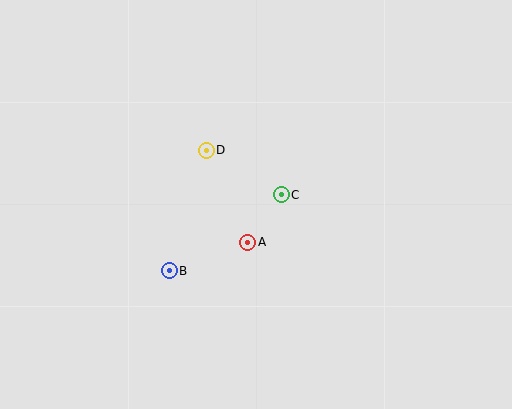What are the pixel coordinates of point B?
Point B is at (169, 271).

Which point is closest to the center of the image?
Point C at (281, 195) is closest to the center.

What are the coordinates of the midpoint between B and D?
The midpoint between B and D is at (188, 210).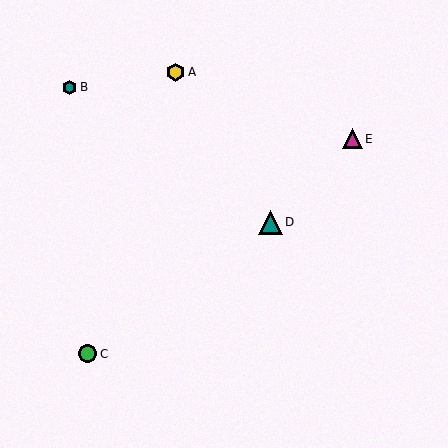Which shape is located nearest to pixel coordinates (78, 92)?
The teal hexagon (labeled B) at (69, 87) is nearest to that location.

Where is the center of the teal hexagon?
The center of the teal hexagon is at (69, 87).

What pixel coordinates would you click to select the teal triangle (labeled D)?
Click at (270, 222) to select the teal triangle D.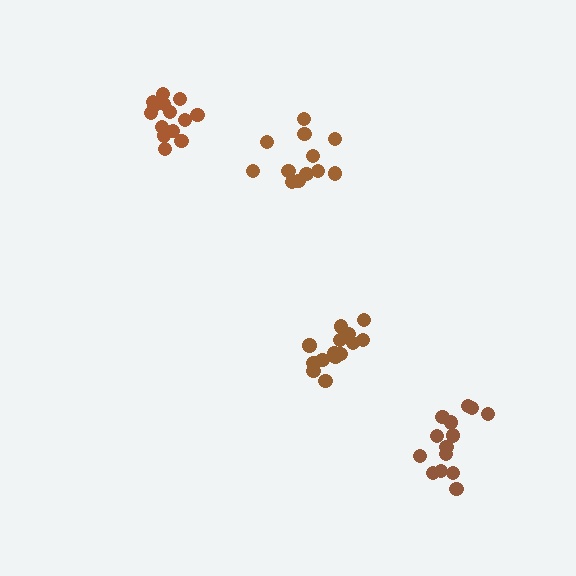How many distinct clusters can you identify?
There are 4 distinct clusters.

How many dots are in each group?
Group 1: 15 dots, Group 2: 14 dots, Group 3: 14 dots, Group 4: 12 dots (55 total).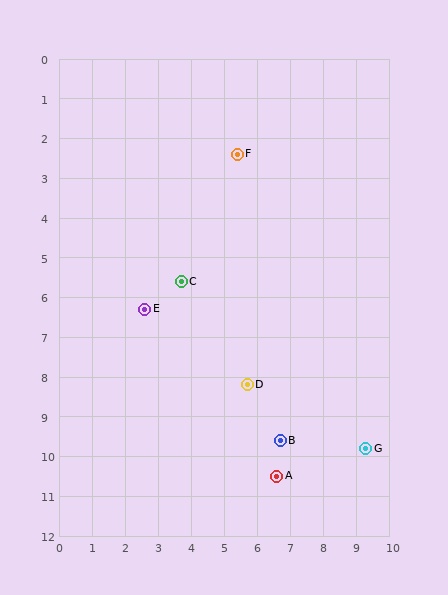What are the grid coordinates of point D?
Point D is at approximately (5.7, 8.2).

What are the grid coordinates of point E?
Point E is at approximately (2.6, 6.3).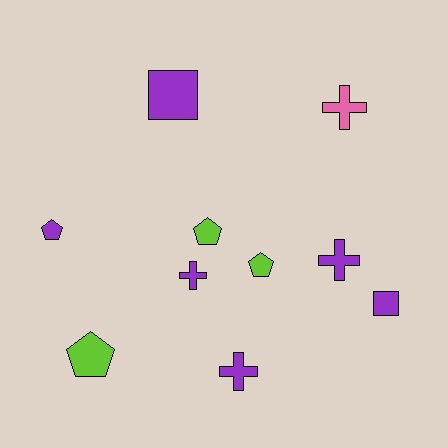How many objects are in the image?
There are 10 objects.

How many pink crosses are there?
There is 1 pink cross.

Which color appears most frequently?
Purple, with 6 objects.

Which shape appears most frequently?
Pentagon, with 4 objects.